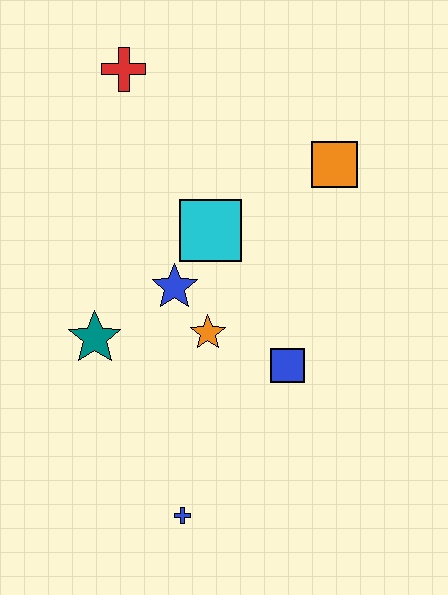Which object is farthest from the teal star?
The orange square is farthest from the teal star.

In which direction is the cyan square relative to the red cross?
The cyan square is below the red cross.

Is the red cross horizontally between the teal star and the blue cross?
Yes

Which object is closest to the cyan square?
The blue star is closest to the cyan square.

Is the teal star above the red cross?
No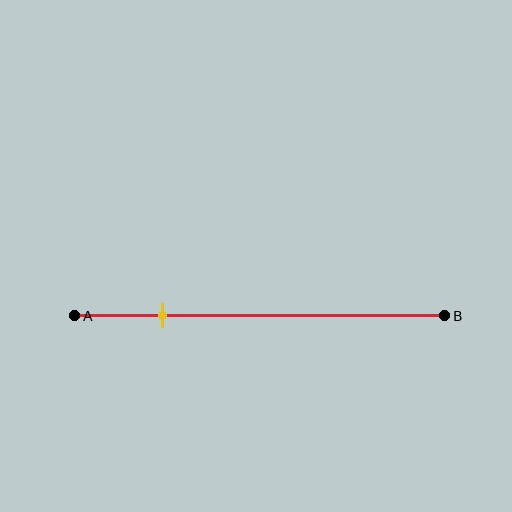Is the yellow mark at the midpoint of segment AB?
No, the mark is at about 25% from A, not at the 50% midpoint.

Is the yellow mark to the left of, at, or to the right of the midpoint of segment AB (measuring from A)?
The yellow mark is to the left of the midpoint of segment AB.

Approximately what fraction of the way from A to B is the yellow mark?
The yellow mark is approximately 25% of the way from A to B.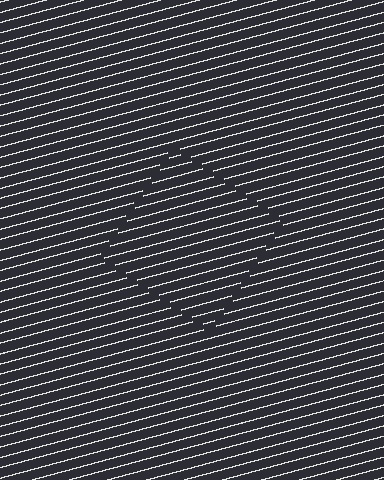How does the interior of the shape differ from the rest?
The interior of the shape contains the same grating, shifted by half a period — the contour is defined by the phase discontinuity where line-ends from the inner and outer gratings abut.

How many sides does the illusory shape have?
4 sides — the line-ends trace a square.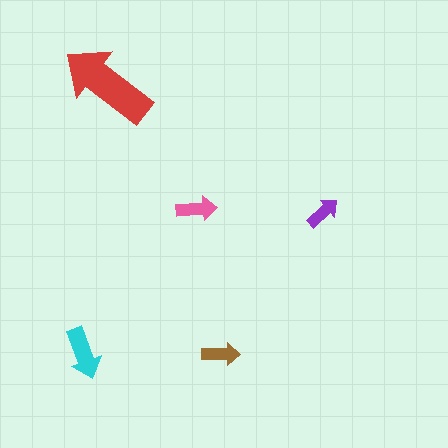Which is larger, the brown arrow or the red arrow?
The red one.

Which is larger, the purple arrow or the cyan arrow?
The cyan one.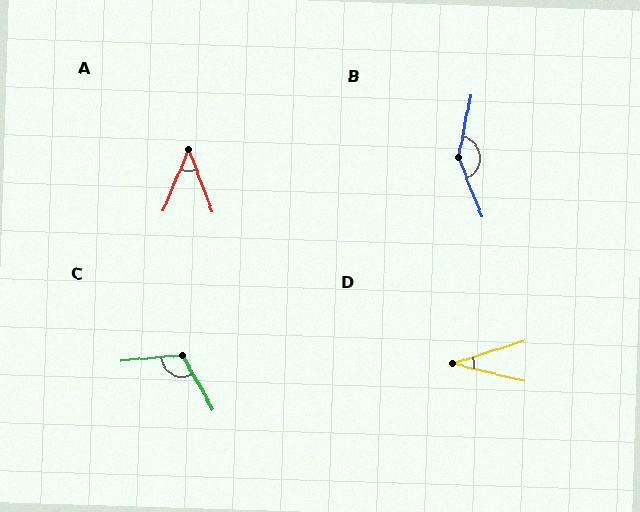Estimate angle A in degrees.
Approximately 43 degrees.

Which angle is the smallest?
D, at approximately 31 degrees.